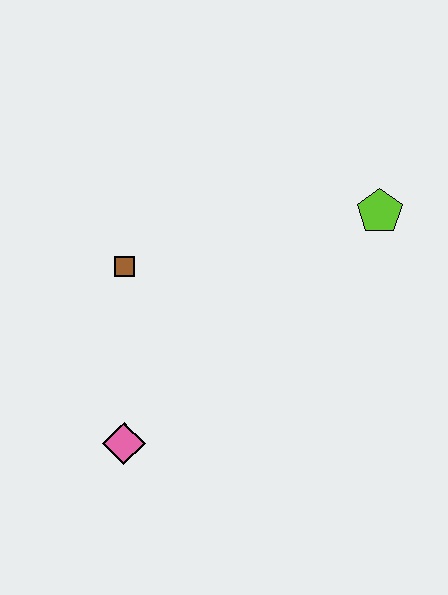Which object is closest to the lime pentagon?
The brown square is closest to the lime pentagon.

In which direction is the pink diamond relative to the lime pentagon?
The pink diamond is to the left of the lime pentagon.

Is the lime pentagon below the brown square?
No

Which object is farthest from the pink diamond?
The lime pentagon is farthest from the pink diamond.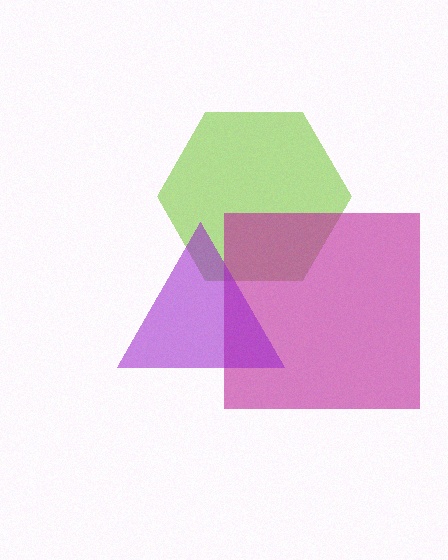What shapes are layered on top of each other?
The layered shapes are: a lime hexagon, a magenta square, a purple triangle.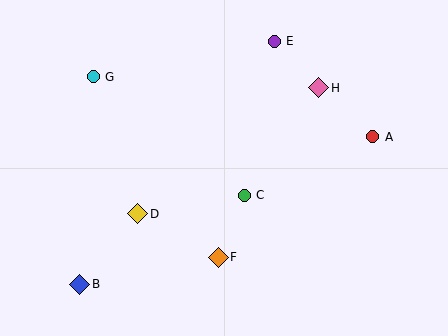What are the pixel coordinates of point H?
Point H is at (319, 88).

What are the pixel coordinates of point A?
Point A is at (373, 137).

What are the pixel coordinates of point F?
Point F is at (218, 257).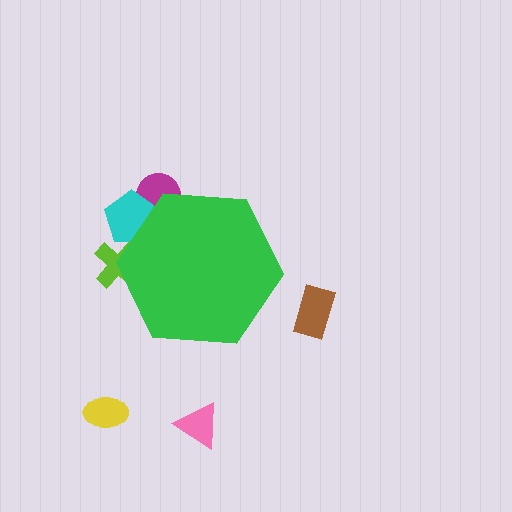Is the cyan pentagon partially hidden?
Yes, the cyan pentagon is partially hidden behind the green hexagon.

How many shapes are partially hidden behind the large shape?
3 shapes are partially hidden.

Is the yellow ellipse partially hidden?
No, the yellow ellipse is fully visible.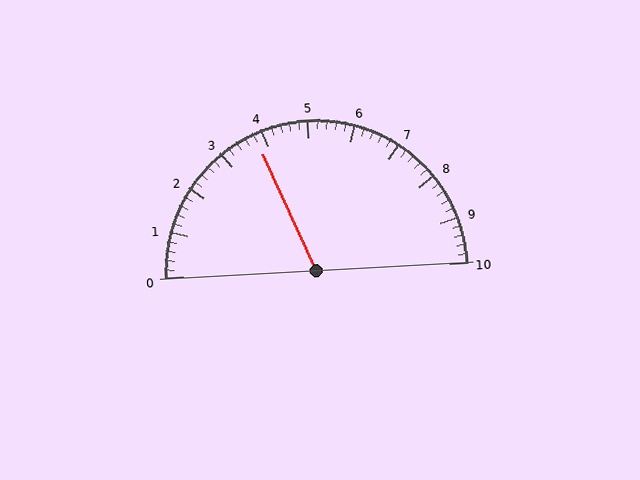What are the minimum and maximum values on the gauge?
The gauge ranges from 0 to 10.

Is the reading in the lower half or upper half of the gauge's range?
The reading is in the lower half of the range (0 to 10).